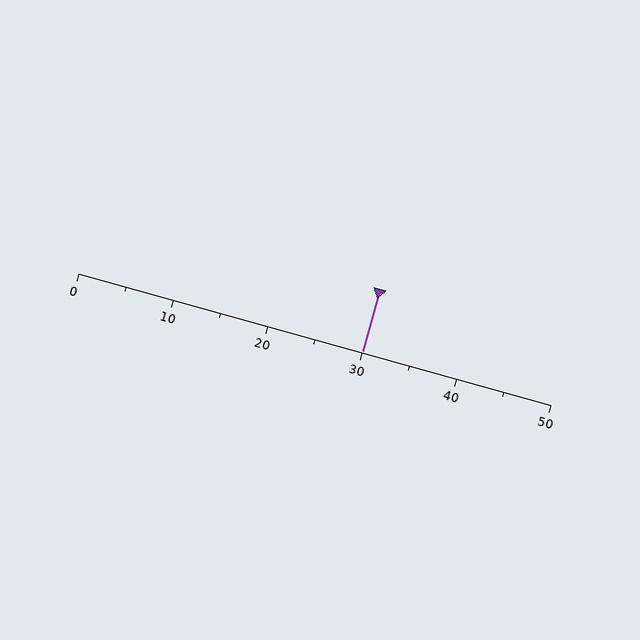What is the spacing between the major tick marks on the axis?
The major ticks are spaced 10 apart.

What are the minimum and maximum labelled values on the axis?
The axis runs from 0 to 50.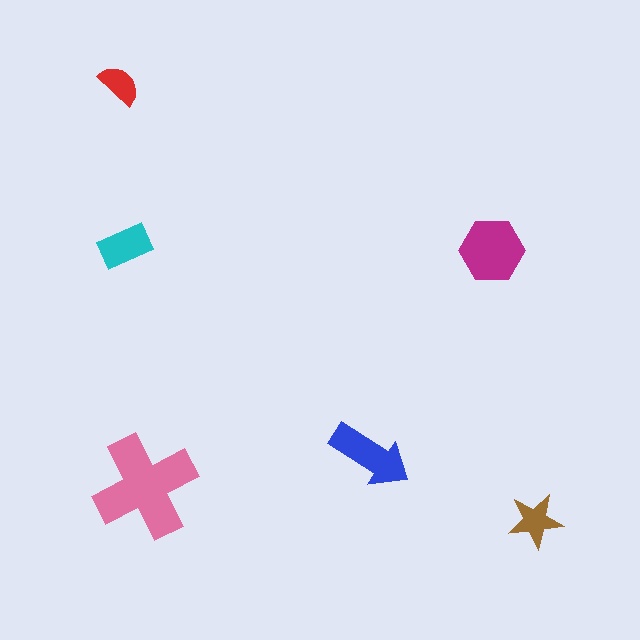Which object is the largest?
The pink cross.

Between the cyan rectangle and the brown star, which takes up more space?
The cyan rectangle.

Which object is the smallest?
The red semicircle.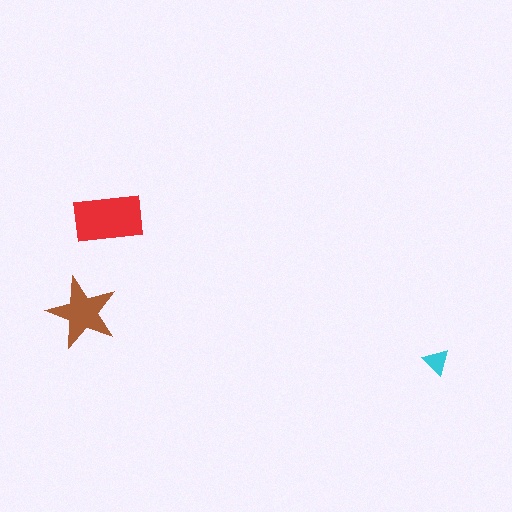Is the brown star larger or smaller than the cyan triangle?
Larger.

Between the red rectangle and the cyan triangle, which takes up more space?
The red rectangle.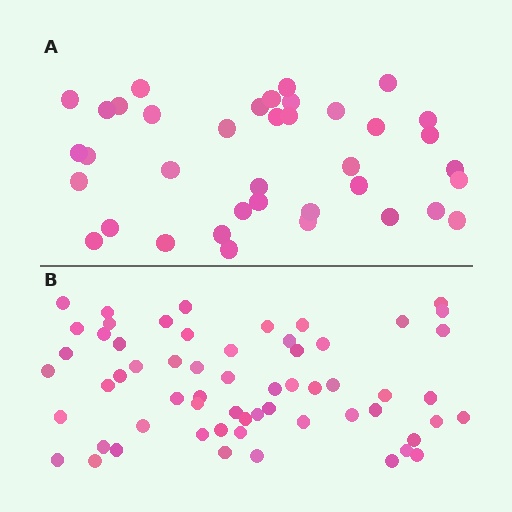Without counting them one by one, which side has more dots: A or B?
Region B (the bottom region) has more dots.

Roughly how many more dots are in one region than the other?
Region B has approximately 20 more dots than region A.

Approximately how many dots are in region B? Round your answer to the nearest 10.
About 60 dots.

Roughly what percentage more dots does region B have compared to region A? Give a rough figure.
About 60% more.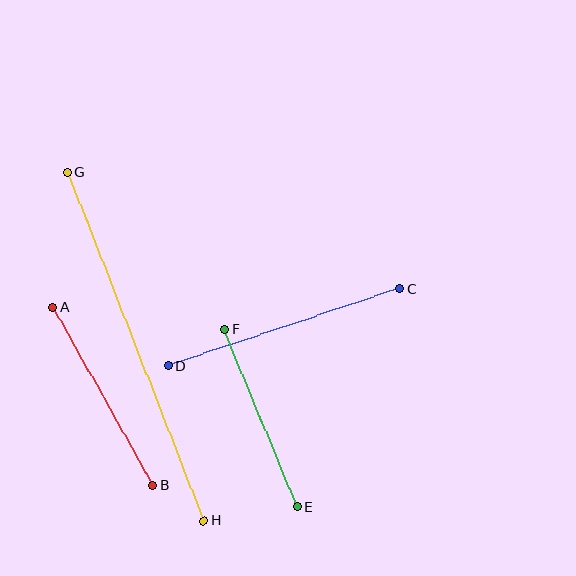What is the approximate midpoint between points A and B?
The midpoint is at approximately (103, 397) pixels.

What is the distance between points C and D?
The distance is approximately 244 pixels.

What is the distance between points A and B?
The distance is approximately 204 pixels.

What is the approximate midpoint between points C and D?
The midpoint is at approximately (284, 327) pixels.